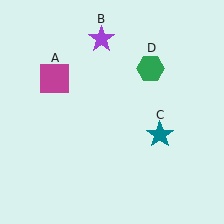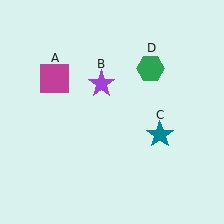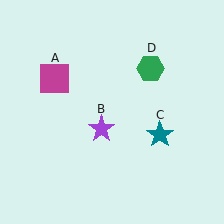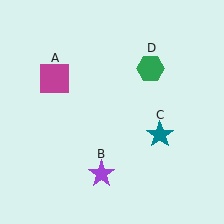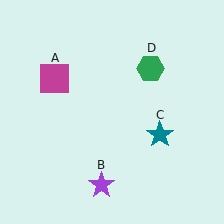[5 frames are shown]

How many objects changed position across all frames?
1 object changed position: purple star (object B).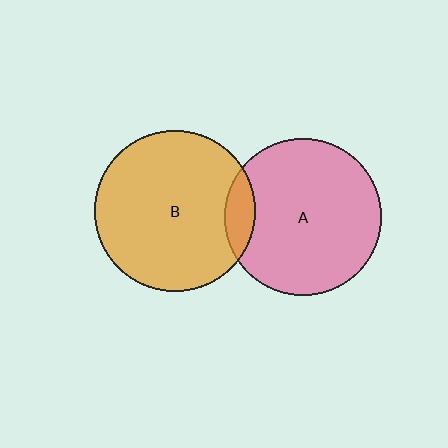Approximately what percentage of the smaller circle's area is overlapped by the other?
Approximately 10%.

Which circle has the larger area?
Circle B (orange).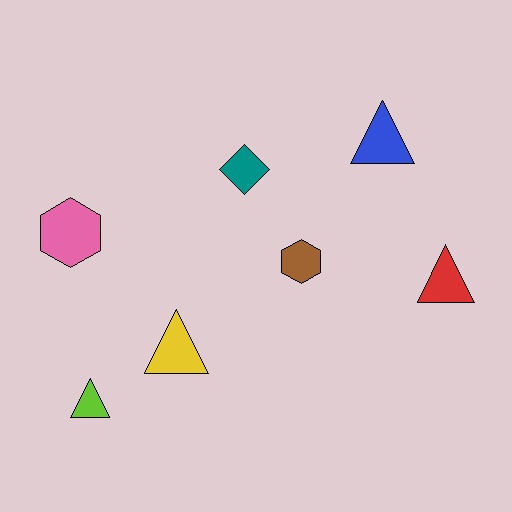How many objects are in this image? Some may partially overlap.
There are 7 objects.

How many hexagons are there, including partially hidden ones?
There are 2 hexagons.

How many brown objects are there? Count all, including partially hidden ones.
There is 1 brown object.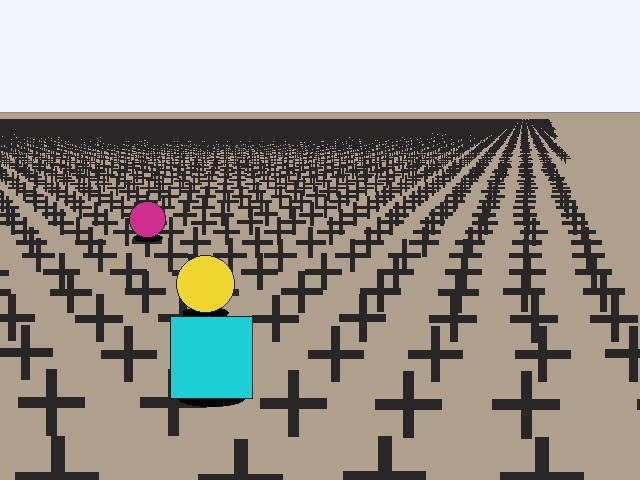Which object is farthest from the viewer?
The magenta circle is farthest from the viewer. It appears smaller and the ground texture around it is denser.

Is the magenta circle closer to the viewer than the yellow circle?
No. The yellow circle is closer — you can tell from the texture gradient: the ground texture is coarser near it.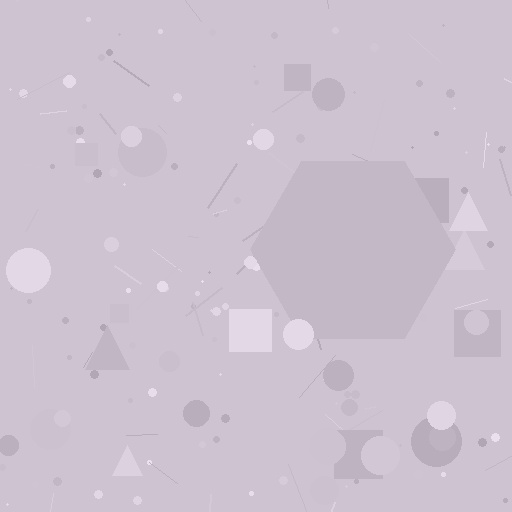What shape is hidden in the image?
A hexagon is hidden in the image.